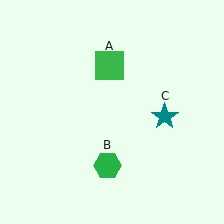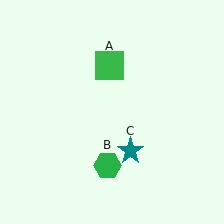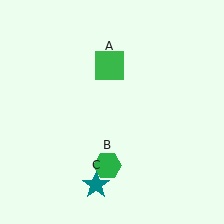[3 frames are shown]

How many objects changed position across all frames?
1 object changed position: teal star (object C).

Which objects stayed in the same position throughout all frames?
Green square (object A) and green hexagon (object B) remained stationary.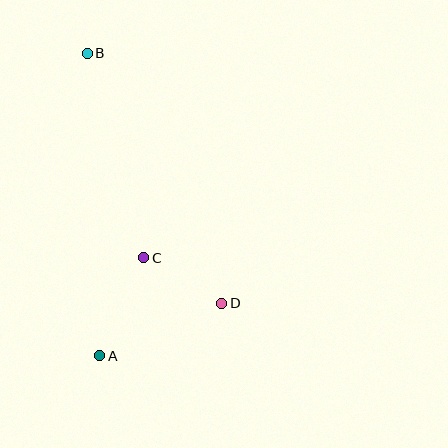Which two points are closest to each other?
Points C and D are closest to each other.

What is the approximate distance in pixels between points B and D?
The distance between B and D is approximately 284 pixels.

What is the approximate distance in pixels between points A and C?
The distance between A and C is approximately 108 pixels.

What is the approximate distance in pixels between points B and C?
The distance between B and C is approximately 212 pixels.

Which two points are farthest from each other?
Points A and B are farthest from each other.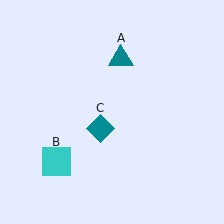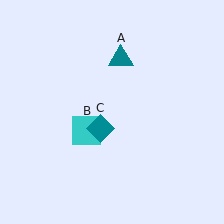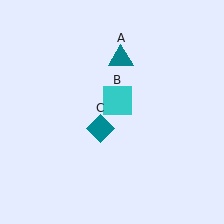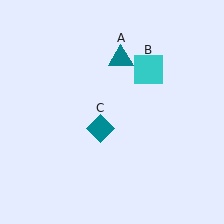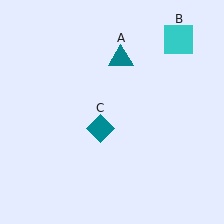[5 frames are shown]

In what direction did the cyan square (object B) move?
The cyan square (object B) moved up and to the right.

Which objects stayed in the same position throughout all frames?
Teal triangle (object A) and teal diamond (object C) remained stationary.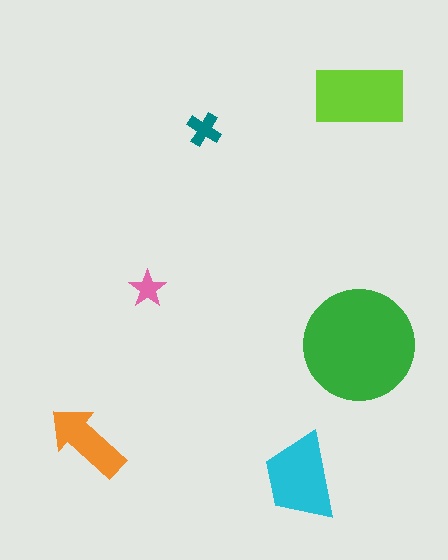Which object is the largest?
The green circle.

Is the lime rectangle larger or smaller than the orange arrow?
Larger.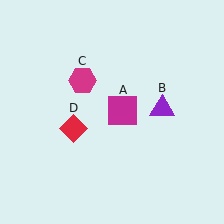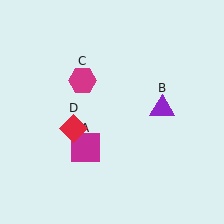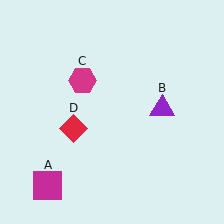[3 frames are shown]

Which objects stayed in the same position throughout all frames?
Purple triangle (object B) and magenta hexagon (object C) and red diamond (object D) remained stationary.